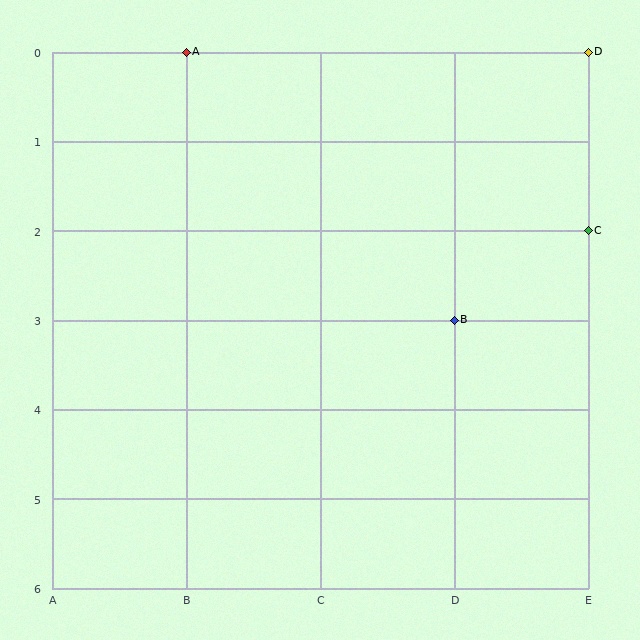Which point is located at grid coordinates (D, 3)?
Point B is at (D, 3).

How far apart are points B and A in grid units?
Points B and A are 2 columns and 3 rows apart (about 3.6 grid units diagonally).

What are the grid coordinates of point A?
Point A is at grid coordinates (B, 0).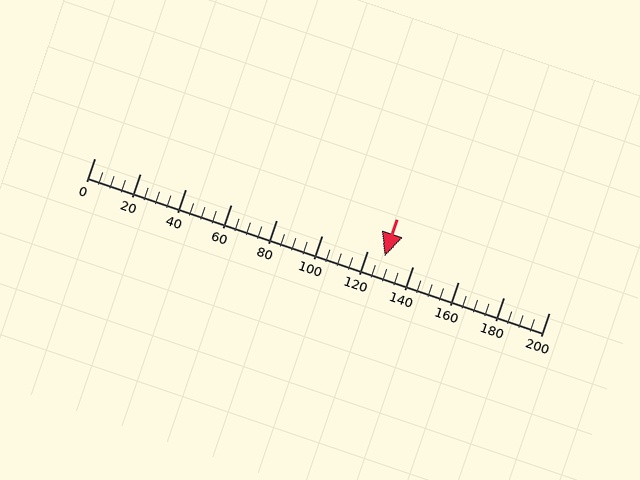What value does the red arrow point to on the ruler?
The red arrow points to approximately 128.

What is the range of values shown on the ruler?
The ruler shows values from 0 to 200.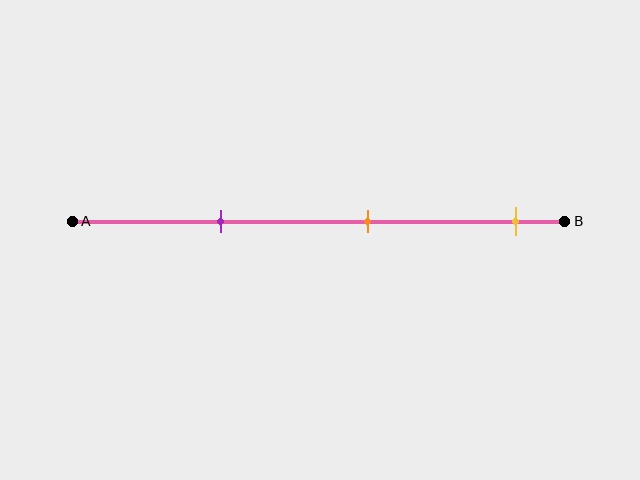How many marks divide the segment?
There are 3 marks dividing the segment.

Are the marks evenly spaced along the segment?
Yes, the marks are approximately evenly spaced.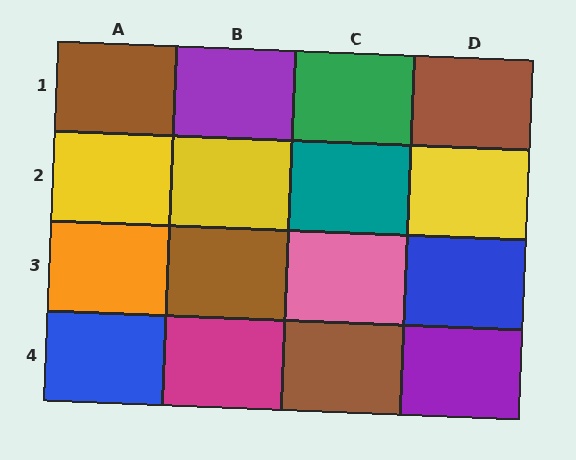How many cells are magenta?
1 cell is magenta.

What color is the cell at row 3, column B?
Brown.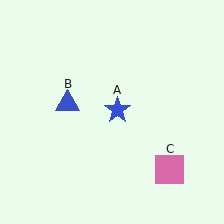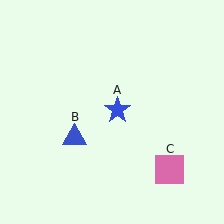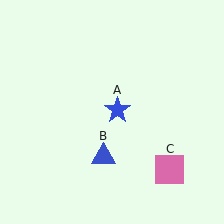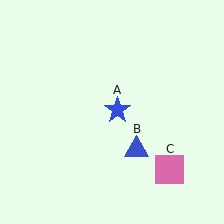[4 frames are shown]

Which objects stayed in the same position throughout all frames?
Blue star (object A) and pink square (object C) remained stationary.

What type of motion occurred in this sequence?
The blue triangle (object B) rotated counterclockwise around the center of the scene.